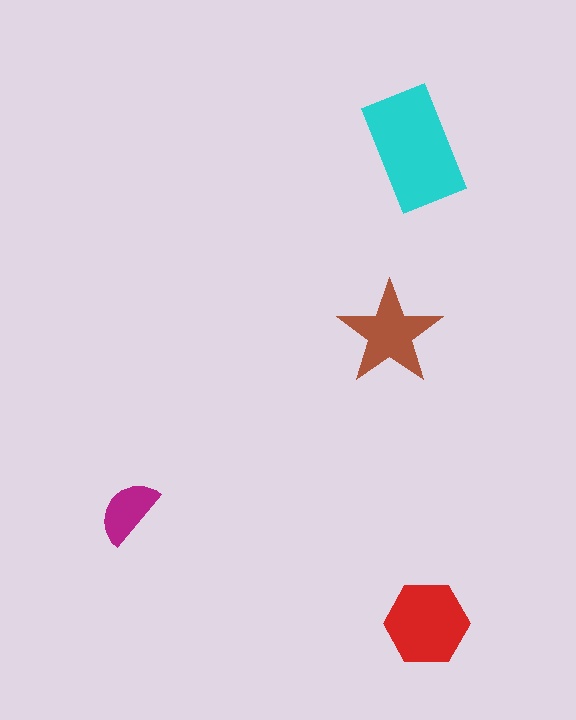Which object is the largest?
The cyan rectangle.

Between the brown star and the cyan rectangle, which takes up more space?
The cyan rectangle.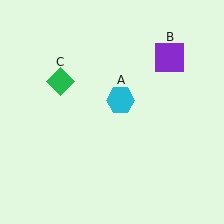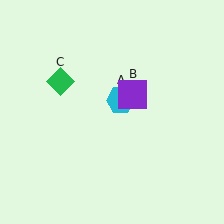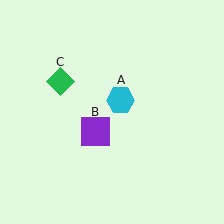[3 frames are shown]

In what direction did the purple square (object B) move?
The purple square (object B) moved down and to the left.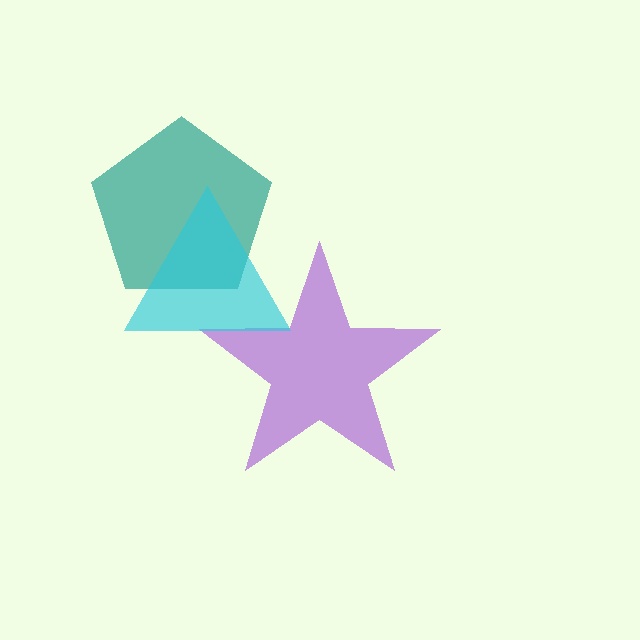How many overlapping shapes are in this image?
There are 3 overlapping shapes in the image.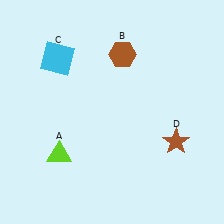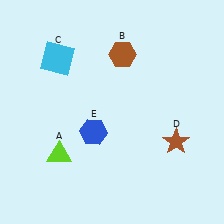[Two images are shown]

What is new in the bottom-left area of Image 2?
A blue hexagon (E) was added in the bottom-left area of Image 2.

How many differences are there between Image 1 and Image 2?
There is 1 difference between the two images.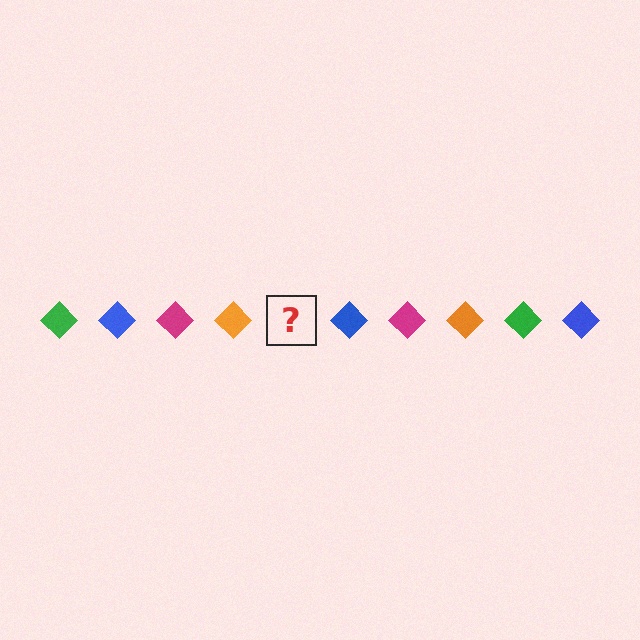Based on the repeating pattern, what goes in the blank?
The blank should be a green diamond.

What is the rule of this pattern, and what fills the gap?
The rule is that the pattern cycles through green, blue, magenta, orange diamonds. The gap should be filled with a green diamond.